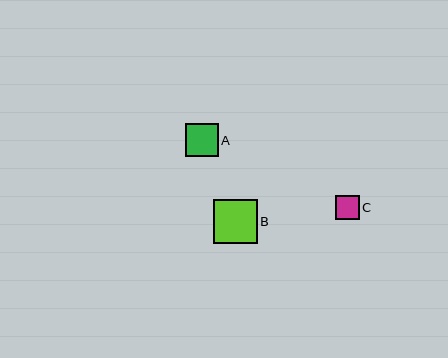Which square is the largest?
Square B is the largest with a size of approximately 44 pixels.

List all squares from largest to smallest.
From largest to smallest: B, A, C.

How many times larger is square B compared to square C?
Square B is approximately 1.8 times the size of square C.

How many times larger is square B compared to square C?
Square B is approximately 1.8 times the size of square C.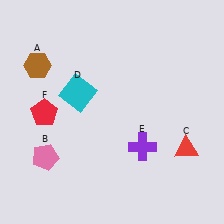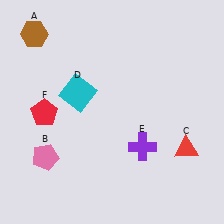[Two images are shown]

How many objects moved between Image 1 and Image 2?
1 object moved between the two images.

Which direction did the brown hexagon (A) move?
The brown hexagon (A) moved up.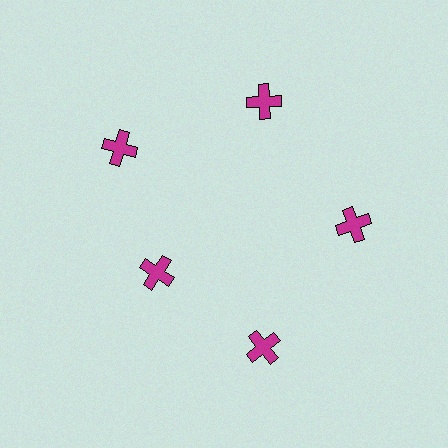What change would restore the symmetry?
The symmetry would be restored by moving it outward, back onto the ring so that all 5 crosses sit at equal angles and equal distance from the center.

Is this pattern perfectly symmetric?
No. The 5 magenta crosses are arranged in a ring, but one element near the 8 o'clock position is pulled inward toward the center, breaking the 5-fold rotational symmetry.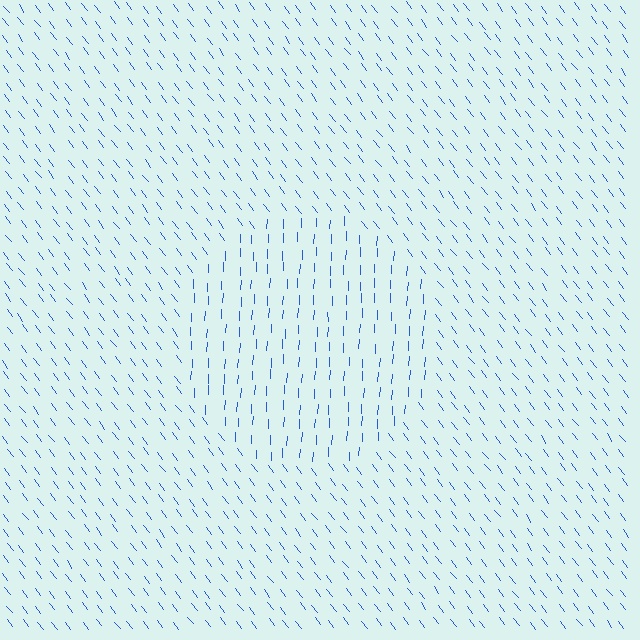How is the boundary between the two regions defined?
The boundary is defined purely by a change in line orientation (approximately 39 degrees difference). All lines are the same color and thickness.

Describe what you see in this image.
The image is filled with small blue line segments. A circle region in the image has lines oriented differently from the surrounding lines, creating a visible texture boundary.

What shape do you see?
I see a circle.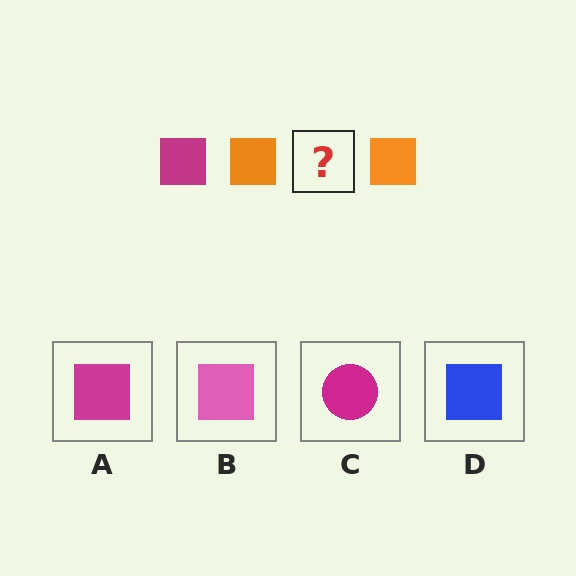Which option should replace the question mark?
Option A.